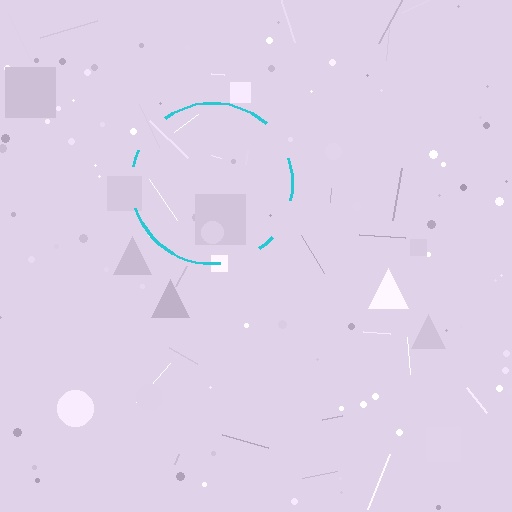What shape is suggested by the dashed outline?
The dashed outline suggests a circle.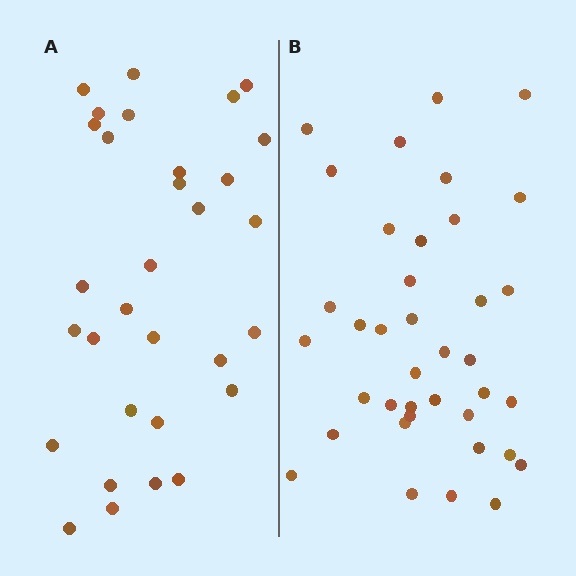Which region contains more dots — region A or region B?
Region B (the right region) has more dots.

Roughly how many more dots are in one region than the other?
Region B has roughly 8 or so more dots than region A.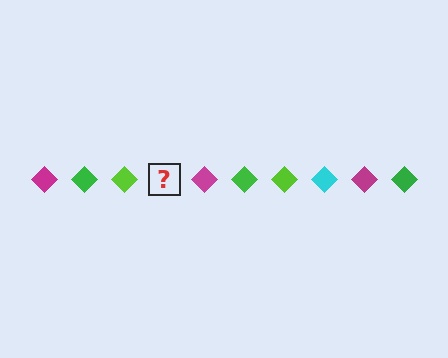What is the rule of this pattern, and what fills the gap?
The rule is that the pattern cycles through magenta, green, lime, cyan diamonds. The gap should be filled with a cyan diamond.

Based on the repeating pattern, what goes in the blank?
The blank should be a cyan diamond.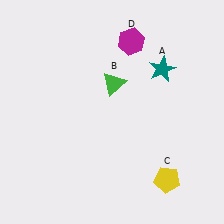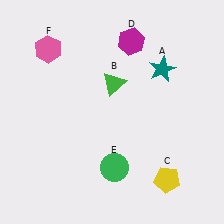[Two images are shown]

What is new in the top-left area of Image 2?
A pink hexagon (F) was added in the top-left area of Image 2.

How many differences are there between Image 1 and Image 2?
There are 2 differences between the two images.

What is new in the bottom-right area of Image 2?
A green circle (E) was added in the bottom-right area of Image 2.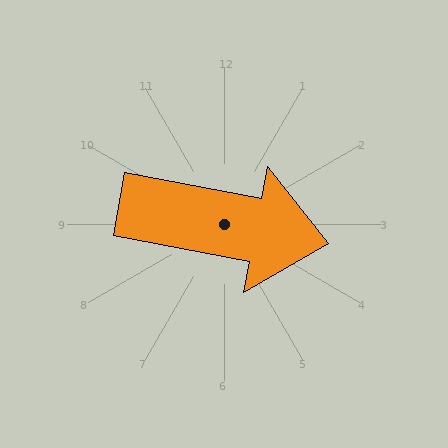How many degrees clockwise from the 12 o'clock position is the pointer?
Approximately 101 degrees.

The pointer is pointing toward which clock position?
Roughly 3 o'clock.